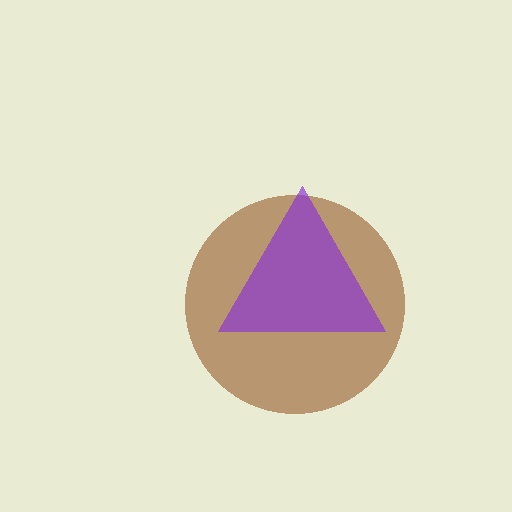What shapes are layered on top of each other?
The layered shapes are: a brown circle, a purple triangle.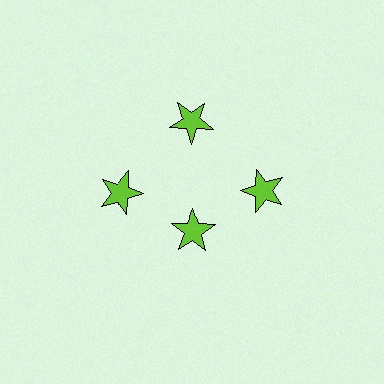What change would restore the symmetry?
The symmetry would be restored by moving it outward, back onto the ring so that all 4 stars sit at equal angles and equal distance from the center.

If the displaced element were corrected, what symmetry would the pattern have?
It would have 4-fold rotational symmetry — the pattern would map onto itself every 90 degrees.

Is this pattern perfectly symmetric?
No. The 4 lime stars are arranged in a ring, but one element near the 6 o'clock position is pulled inward toward the center, breaking the 4-fold rotational symmetry.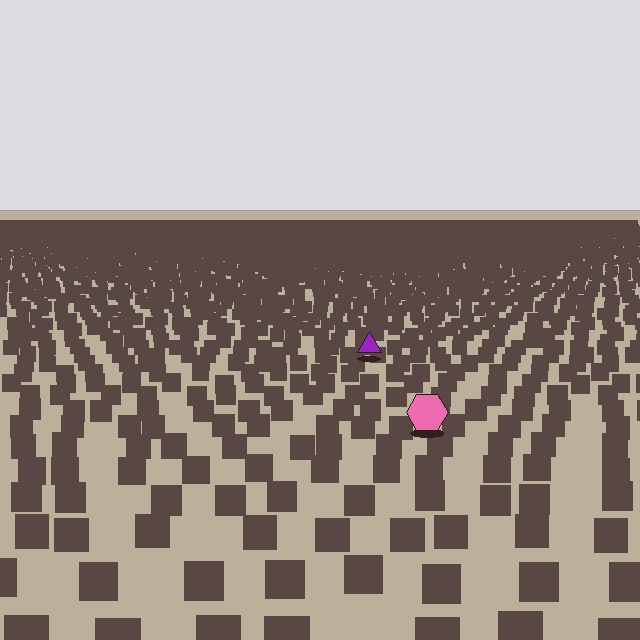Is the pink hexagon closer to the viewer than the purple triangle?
Yes. The pink hexagon is closer — you can tell from the texture gradient: the ground texture is coarser near it.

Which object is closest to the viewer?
The pink hexagon is closest. The texture marks near it are larger and more spread out.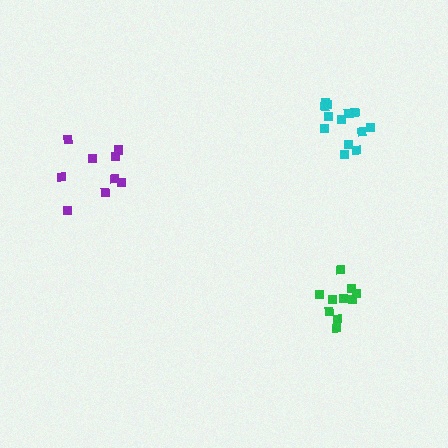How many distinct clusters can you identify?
There are 3 distinct clusters.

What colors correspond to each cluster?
The clusters are colored: purple, green, cyan.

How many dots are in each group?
Group 1: 10 dots, Group 2: 10 dots, Group 3: 13 dots (33 total).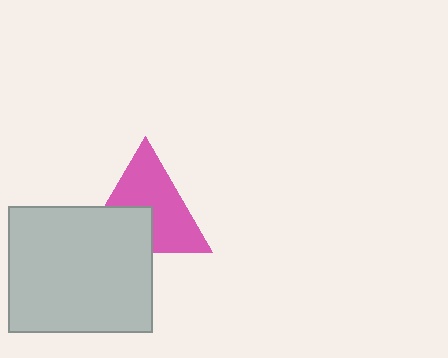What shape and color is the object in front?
The object in front is a light gray rectangle.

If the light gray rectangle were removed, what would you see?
You would see the complete pink triangle.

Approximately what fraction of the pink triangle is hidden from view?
Roughly 37% of the pink triangle is hidden behind the light gray rectangle.